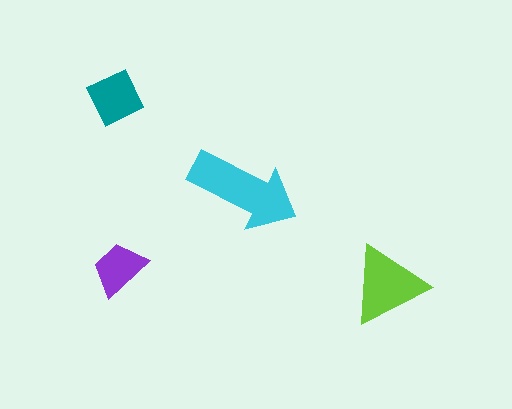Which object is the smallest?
The purple trapezoid.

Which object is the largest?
The cyan arrow.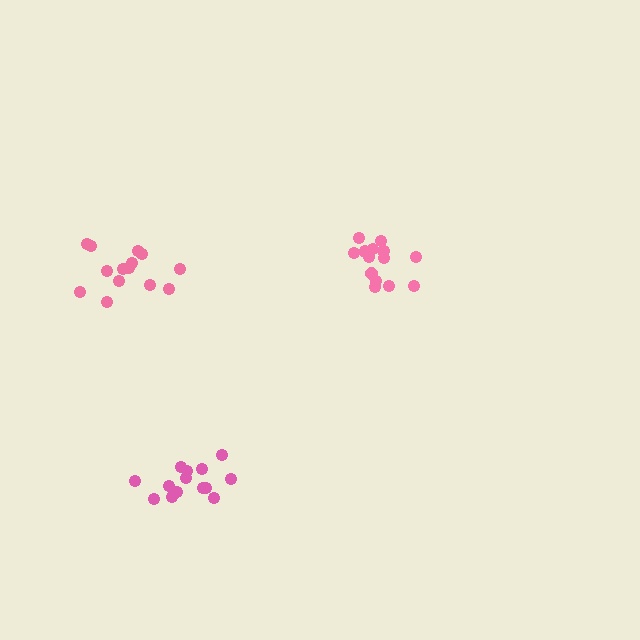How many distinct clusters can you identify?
There are 3 distinct clusters.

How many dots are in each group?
Group 1: 14 dots, Group 2: 14 dots, Group 3: 14 dots (42 total).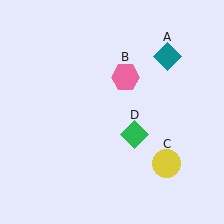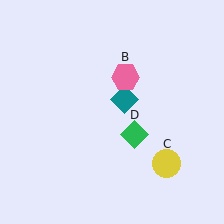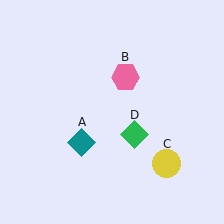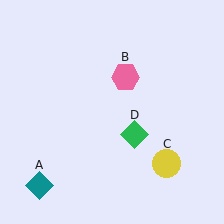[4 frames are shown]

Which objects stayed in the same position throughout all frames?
Pink hexagon (object B) and yellow circle (object C) and green diamond (object D) remained stationary.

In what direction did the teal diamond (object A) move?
The teal diamond (object A) moved down and to the left.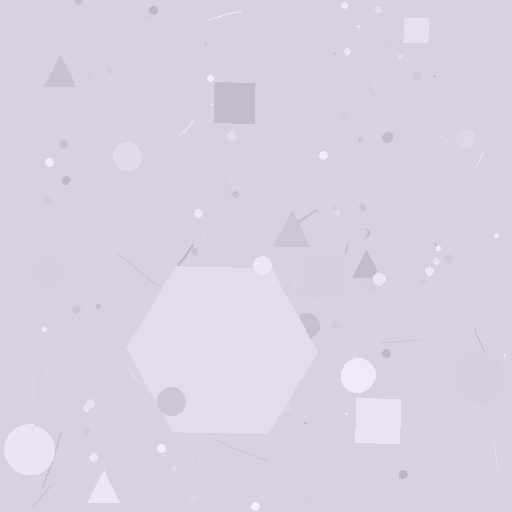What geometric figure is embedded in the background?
A hexagon is embedded in the background.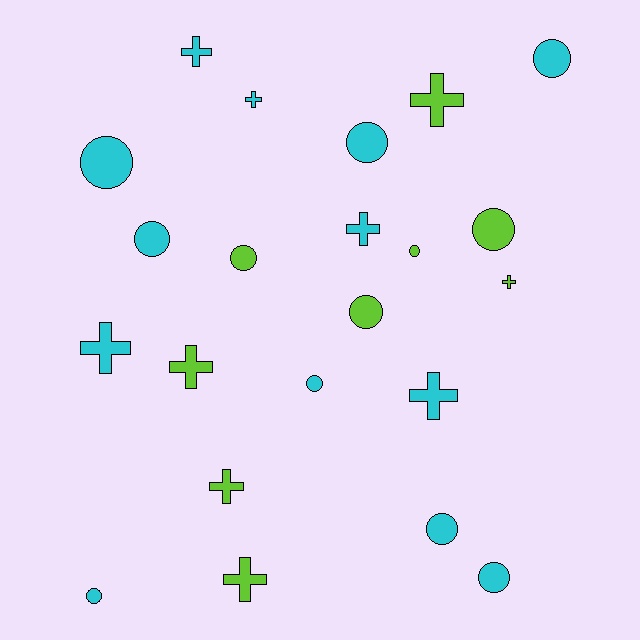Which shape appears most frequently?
Circle, with 12 objects.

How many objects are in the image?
There are 22 objects.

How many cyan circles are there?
There are 8 cyan circles.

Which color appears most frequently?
Cyan, with 13 objects.